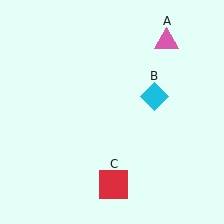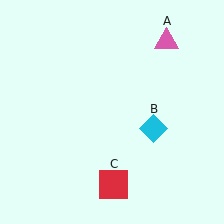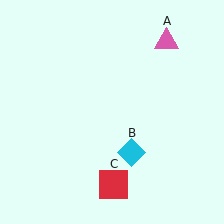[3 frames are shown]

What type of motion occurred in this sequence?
The cyan diamond (object B) rotated clockwise around the center of the scene.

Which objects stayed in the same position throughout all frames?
Pink triangle (object A) and red square (object C) remained stationary.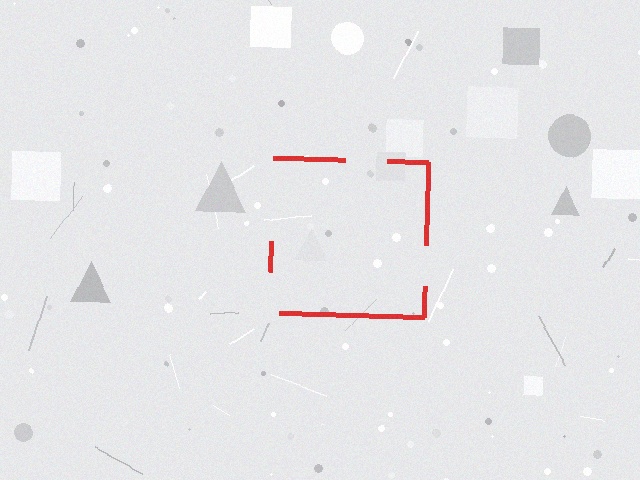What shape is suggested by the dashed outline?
The dashed outline suggests a square.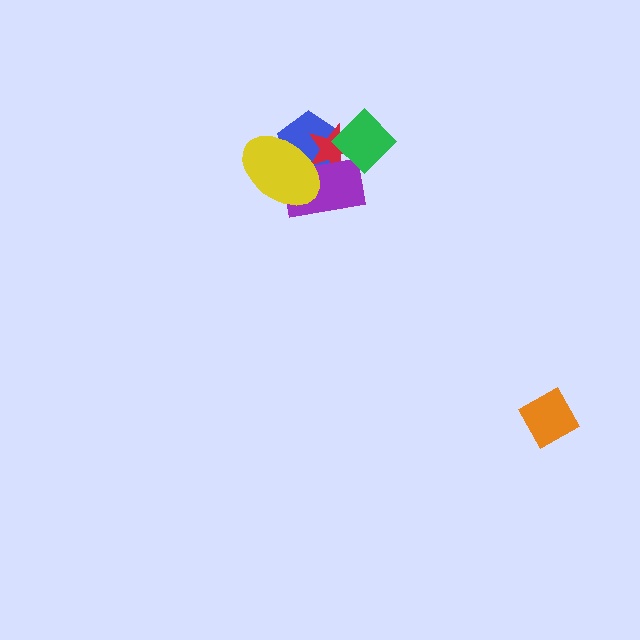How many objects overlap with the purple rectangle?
4 objects overlap with the purple rectangle.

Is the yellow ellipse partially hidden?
No, no other shape covers it.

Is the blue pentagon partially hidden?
Yes, it is partially covered by another shape.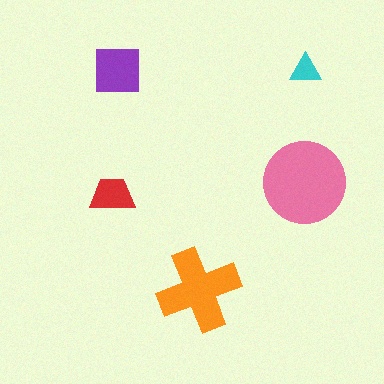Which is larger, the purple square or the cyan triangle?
The purple square.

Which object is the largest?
The pink circle.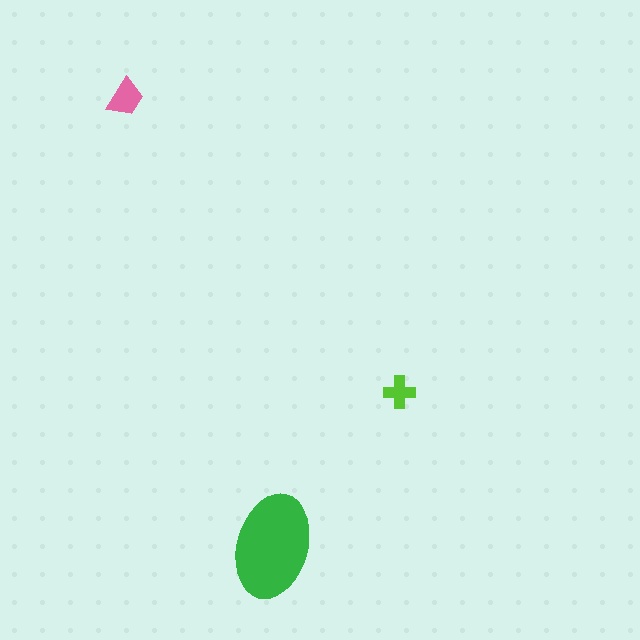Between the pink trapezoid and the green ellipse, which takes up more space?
The green ellipse.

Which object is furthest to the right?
The lime cross is rightmost.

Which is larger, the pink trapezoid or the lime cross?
The pink trapezoid.